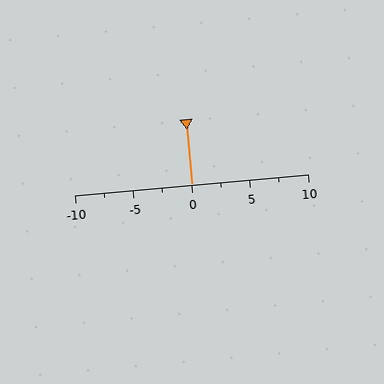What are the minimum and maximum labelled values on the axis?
The axis runs from -10 to 10.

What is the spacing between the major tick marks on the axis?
The major ticks are spaced 5 apart.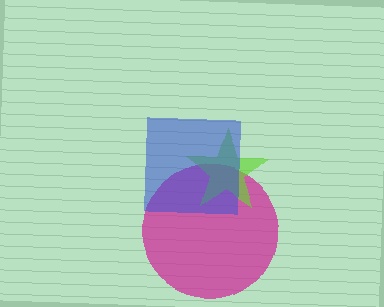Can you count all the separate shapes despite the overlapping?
Yes, there are 3 separate shapes.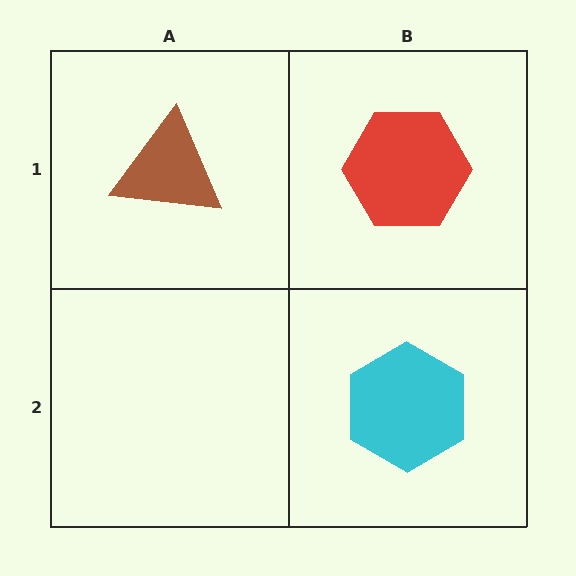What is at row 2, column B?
A cyan hexagon.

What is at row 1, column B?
A red hexagon.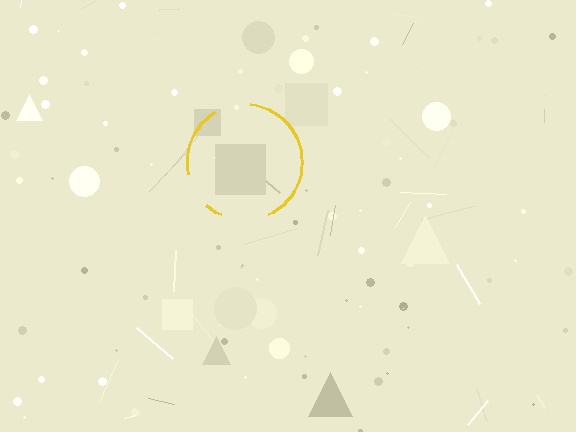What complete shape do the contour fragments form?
The contour fragments form a circle.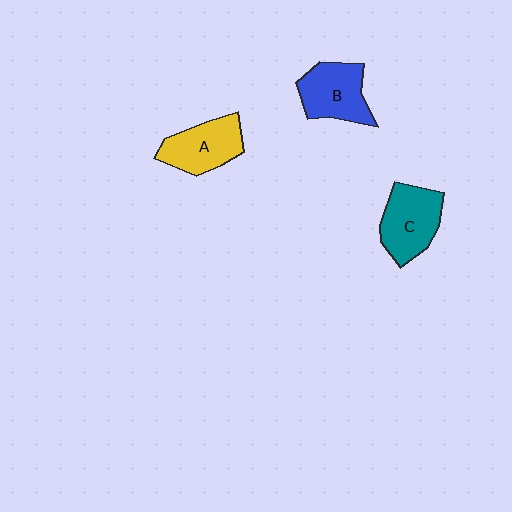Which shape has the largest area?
Shape C (teal).